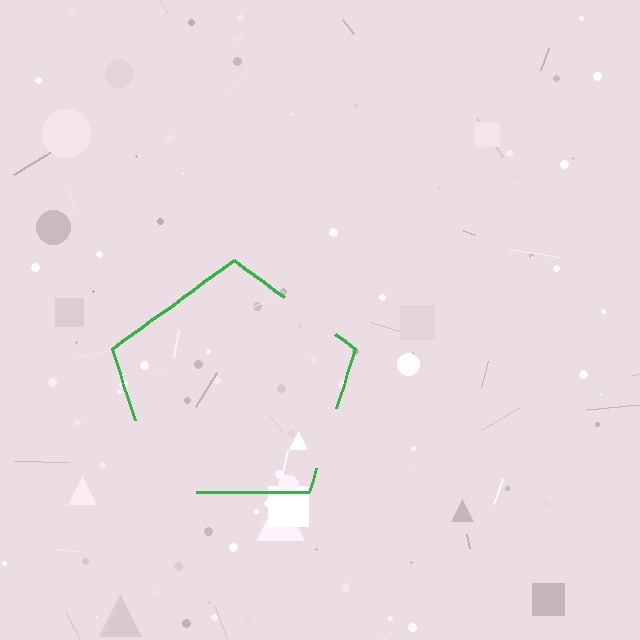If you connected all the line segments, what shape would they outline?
They would outline a pentagon.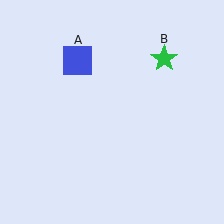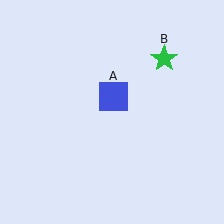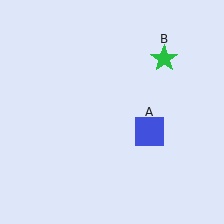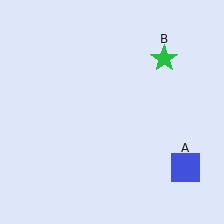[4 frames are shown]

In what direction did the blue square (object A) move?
The blue square (object A) moved down and to the right.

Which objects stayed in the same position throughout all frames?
Green star (object B) remained stationary.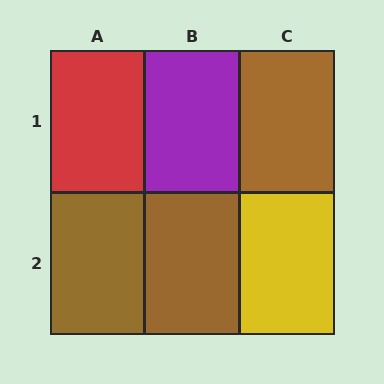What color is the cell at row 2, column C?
Yellow.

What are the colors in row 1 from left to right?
Red, purple, brown.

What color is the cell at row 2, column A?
Brown.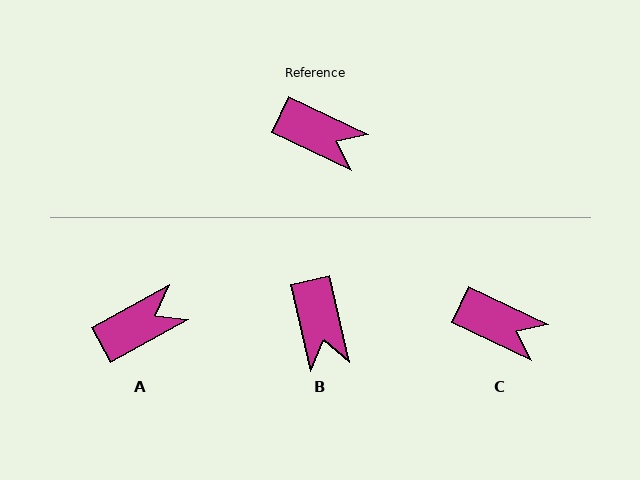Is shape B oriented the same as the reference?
No, it is off by about 52 degrees.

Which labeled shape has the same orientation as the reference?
C.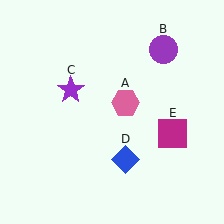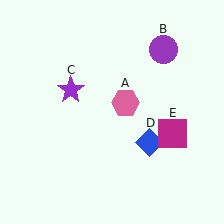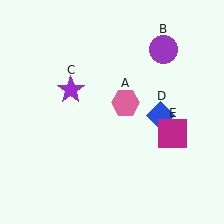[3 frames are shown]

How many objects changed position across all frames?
1 object changed position: blue diamond (object D).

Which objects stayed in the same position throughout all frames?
Pink hexagon (object A) and purple circle (object B) and purple star (object C) and magenta square (object E) remained stationary.